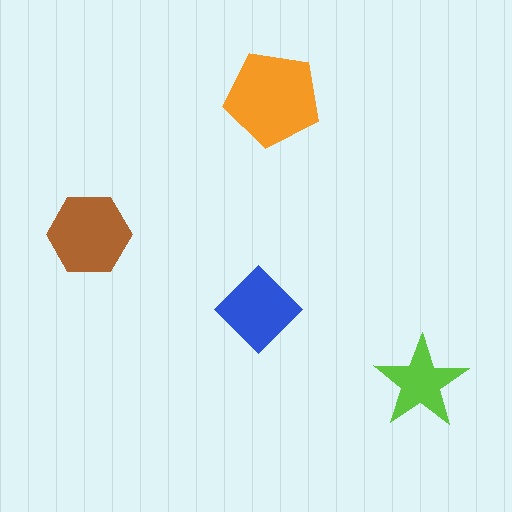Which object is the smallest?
The lime star.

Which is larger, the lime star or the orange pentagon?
The orange pentagon.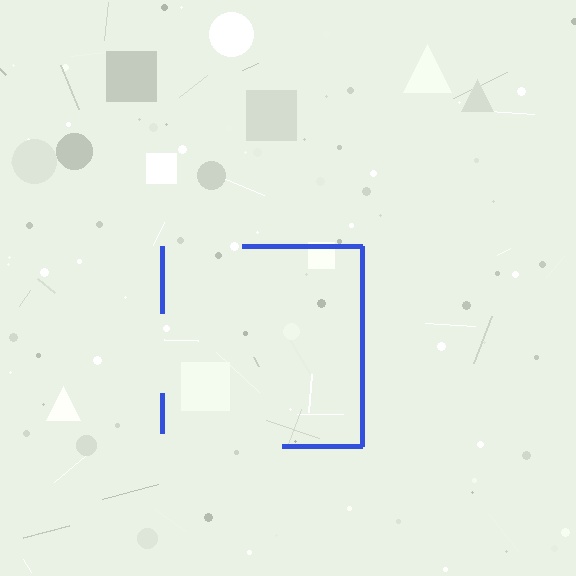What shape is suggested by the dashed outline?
The dashed outline suggests a square.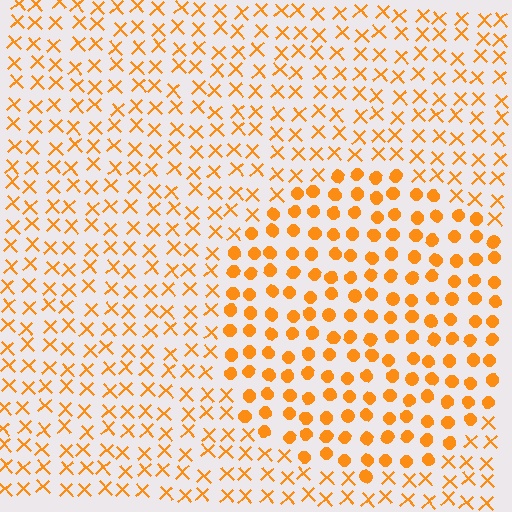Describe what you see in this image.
The image is filled with small orange elements arranged in a uniform grid. A circle-shaped region contains circles, while the surrounding area contains X marks. The boundary is defined purely by the change in element shape.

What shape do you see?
I see a circle.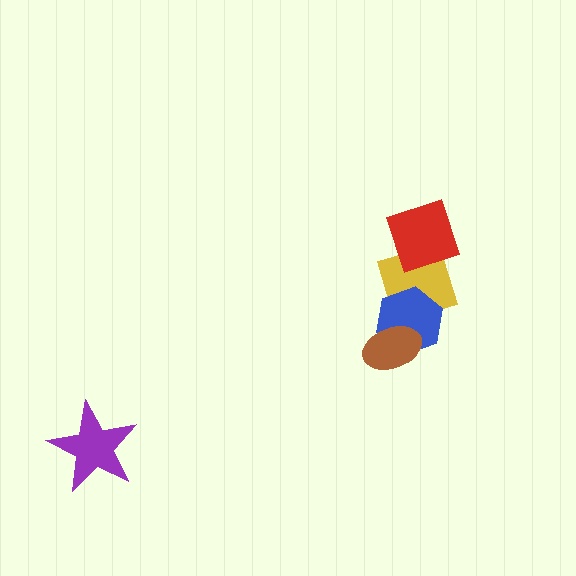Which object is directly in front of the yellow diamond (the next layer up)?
The blue hexagon is directly in front of the yellow diamond.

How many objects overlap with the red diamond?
1 object overlaps with the red diamond.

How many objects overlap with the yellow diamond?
2 objects overlap with the yellow diamond.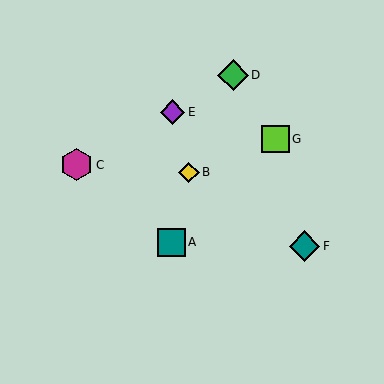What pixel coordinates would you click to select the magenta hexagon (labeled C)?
Click at (77, 165) to select the magenta hexagon C.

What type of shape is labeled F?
Shape F is a teal diamond.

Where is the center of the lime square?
The center of the lime square is at (275, 139).